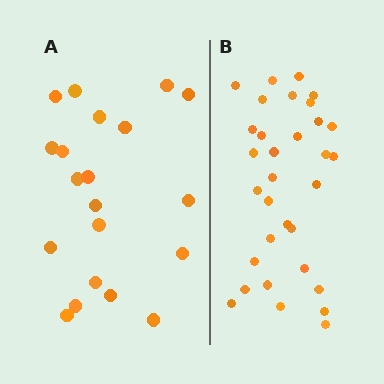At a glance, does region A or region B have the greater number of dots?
Region B (the right region) has more dots.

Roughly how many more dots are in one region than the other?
Region B has roughly 12 or so more dots than region A.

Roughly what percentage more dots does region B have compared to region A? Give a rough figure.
About 60% more.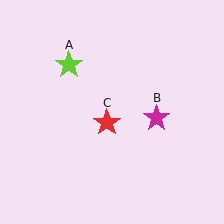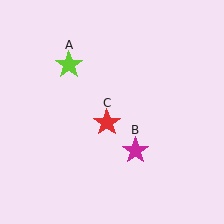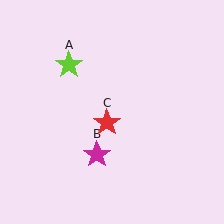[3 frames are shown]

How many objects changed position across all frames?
1 object changed position: magenta star (object B).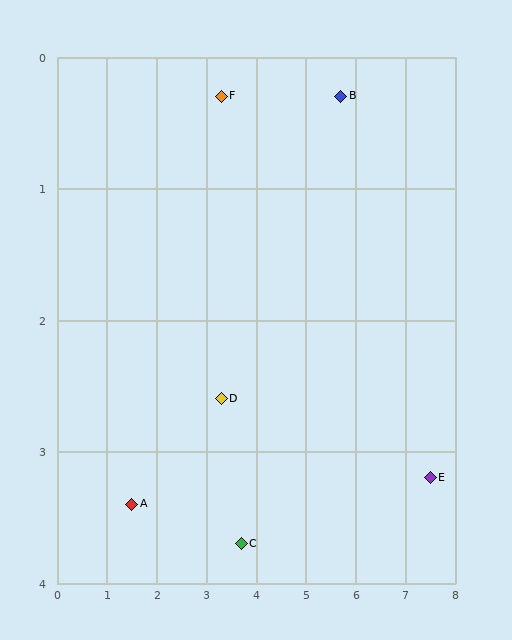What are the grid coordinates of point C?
Point C is at approximately (3.7, 3.7).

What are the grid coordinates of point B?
Point B is at approximately (5.7, 0.3).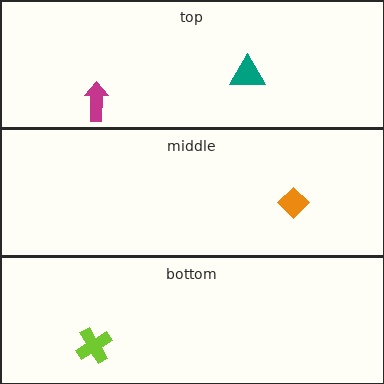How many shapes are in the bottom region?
1.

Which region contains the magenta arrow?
The top region.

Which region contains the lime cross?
The bottom region.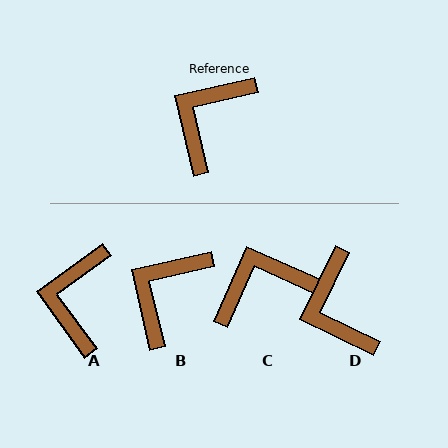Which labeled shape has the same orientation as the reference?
B.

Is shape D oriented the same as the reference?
No, it is off by about 51 degrees.